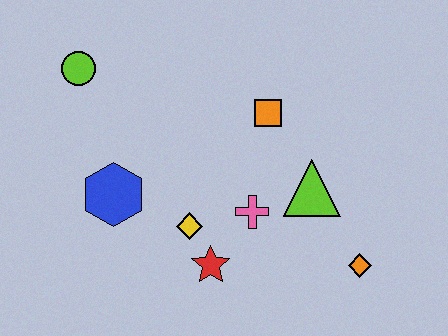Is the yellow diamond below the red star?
No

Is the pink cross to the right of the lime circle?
Yes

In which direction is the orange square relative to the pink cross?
The orange square is above the pink cross.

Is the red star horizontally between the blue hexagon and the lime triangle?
Yes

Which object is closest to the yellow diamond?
The red star is closest to the yellow diamond.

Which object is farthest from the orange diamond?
The lime circle is farthest from the orange diamond.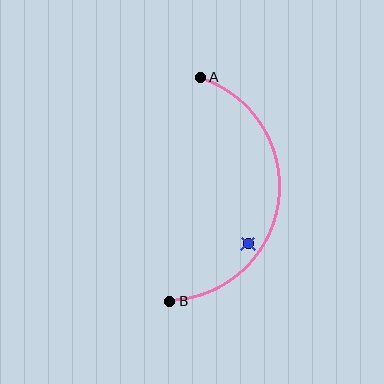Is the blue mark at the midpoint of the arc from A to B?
No — the blue mark does not lie on the arc at all. It sits slightly inside the curve.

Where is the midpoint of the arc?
The arc midpoint is the point on the curve farthest from the straight line joining A and B. It sits to the right of that line.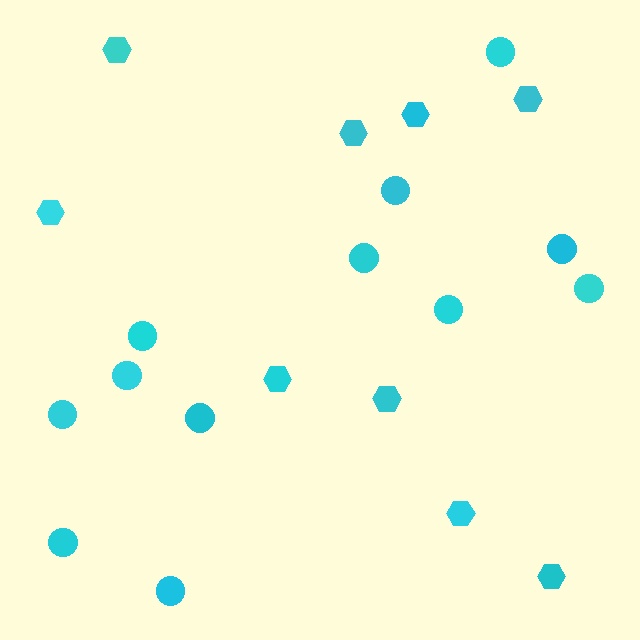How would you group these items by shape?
There are 2 groups: one group of hexagons (9) and one group of circles (12).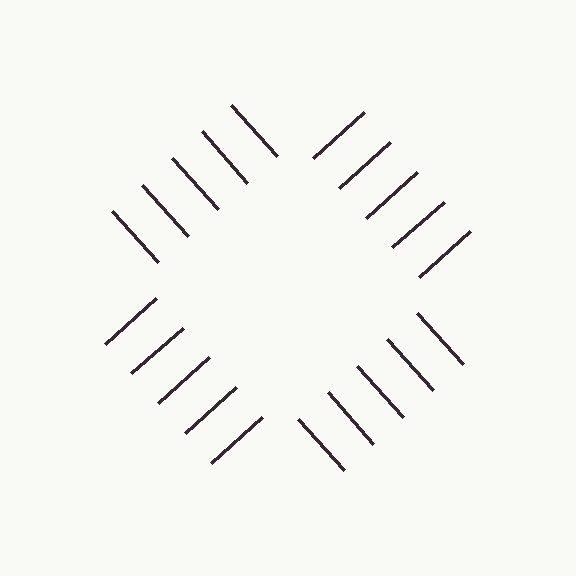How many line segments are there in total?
20 — 5 along each of the 4 edges.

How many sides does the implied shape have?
4 sides — the line-ends trace a square.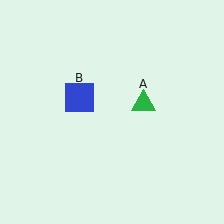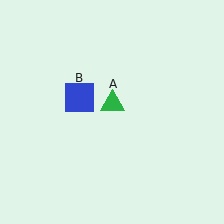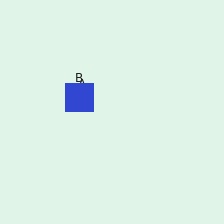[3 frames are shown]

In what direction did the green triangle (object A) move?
The green triangle (object A) moved left.